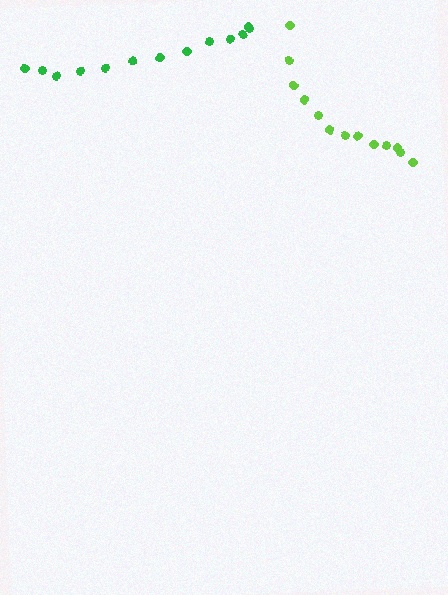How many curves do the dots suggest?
There are 2 distinct paths.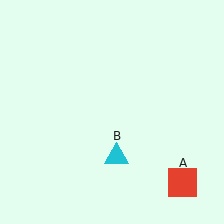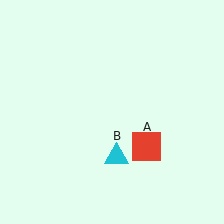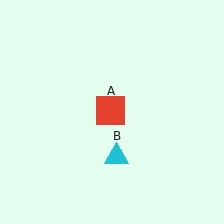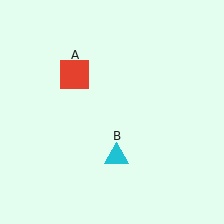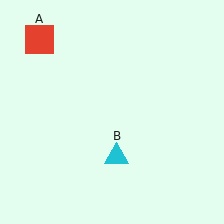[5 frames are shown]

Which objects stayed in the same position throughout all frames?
Cyan triangle (object B) remained stationary.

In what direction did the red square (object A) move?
The red square (object A) moved up and to the left.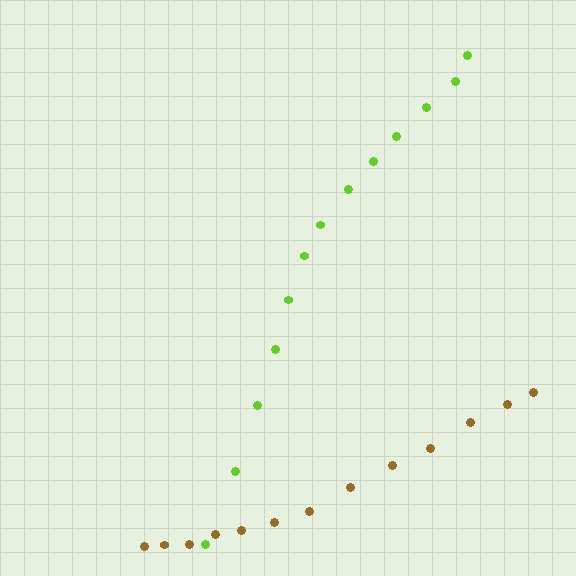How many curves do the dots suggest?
There are 2 distinct paths.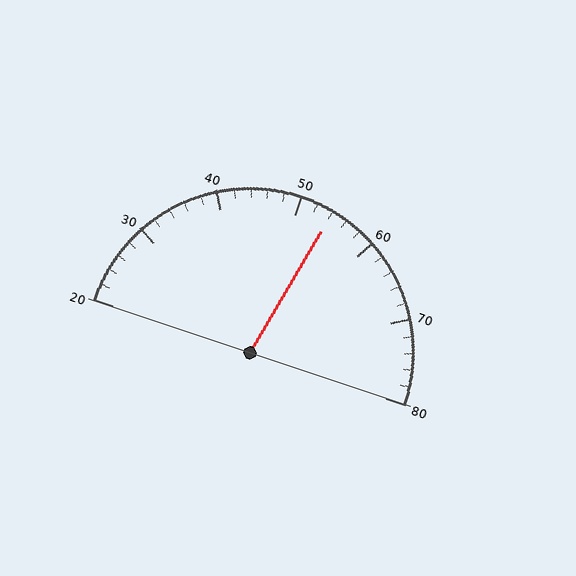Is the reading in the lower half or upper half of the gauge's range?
The reading is in the upper half of the range (20 to 80).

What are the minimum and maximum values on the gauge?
The gauge ranges from 20 to 80.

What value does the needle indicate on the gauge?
The needle indicates approximately 54.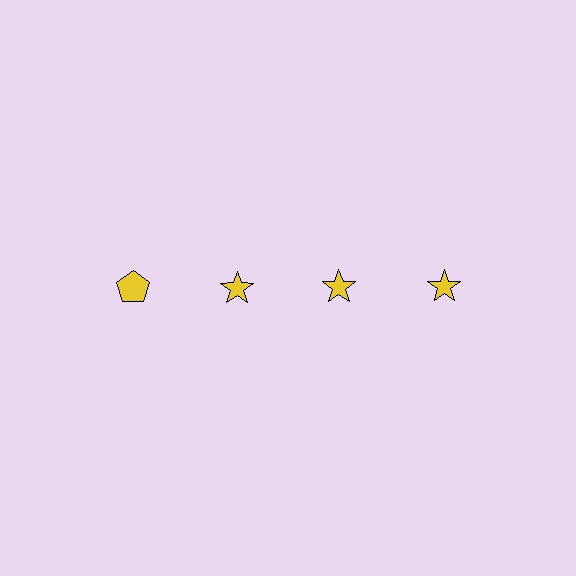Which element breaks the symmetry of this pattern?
The yellow pentagon in the top row, leftmost column breaks the symmetry. All other shapes are yellow stars.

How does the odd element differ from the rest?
It has a different shape: pentagon instead of star.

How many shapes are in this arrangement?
There are 4 shapes arranged in a grid pattern.